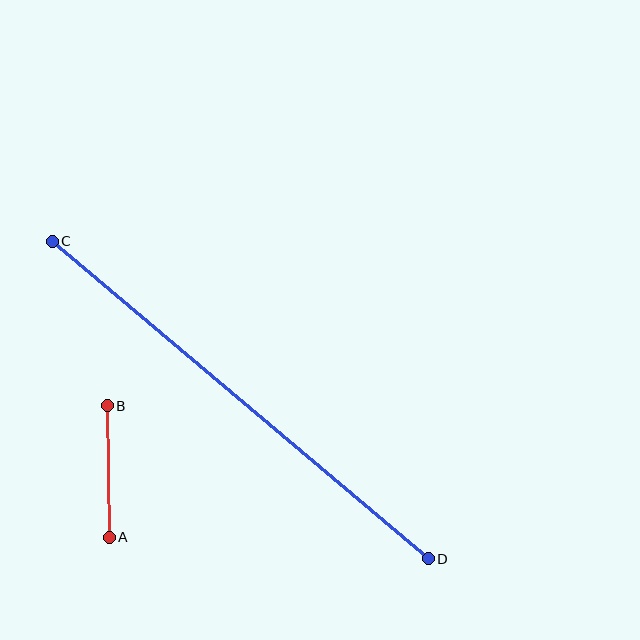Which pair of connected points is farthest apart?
Points C and D are farthest apart.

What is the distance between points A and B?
The distance is approximately 131 pixels.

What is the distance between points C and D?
The distance is approximately 492 pixels.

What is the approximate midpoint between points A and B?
The midpoint is at approximately (108, 471) pixels.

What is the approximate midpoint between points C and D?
The midpoint is at approximately (240, 400) pixels.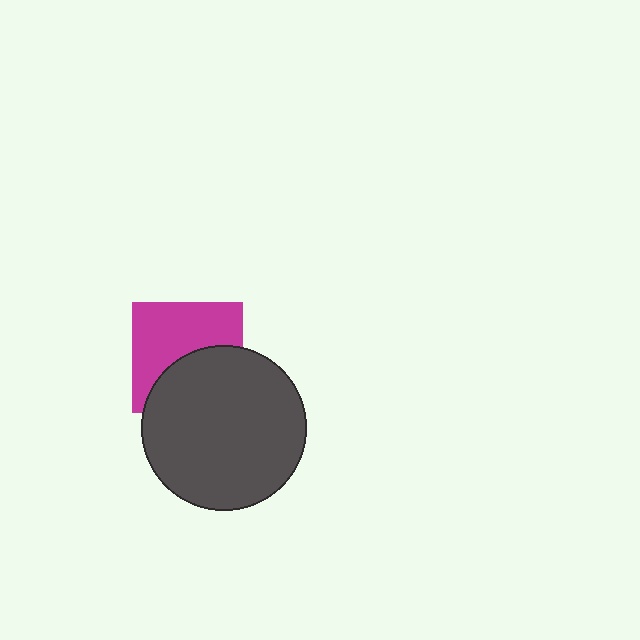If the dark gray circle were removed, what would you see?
You would see the complete magenta square.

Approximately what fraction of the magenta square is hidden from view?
Roughly 44% of the magenta square is hidden behind the dark gray circle.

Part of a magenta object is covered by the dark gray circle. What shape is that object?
It is a square.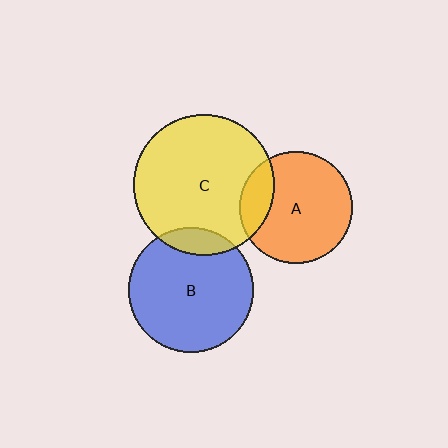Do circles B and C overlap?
Yes.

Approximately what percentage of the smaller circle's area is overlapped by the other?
Approximately 10%.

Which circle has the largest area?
Circle C (yellow).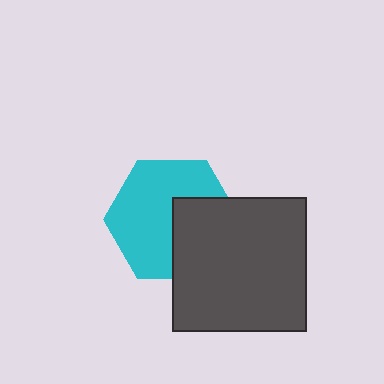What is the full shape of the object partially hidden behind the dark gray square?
The partially hidden object is a cyan hexagon.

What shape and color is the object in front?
The object in front is a dark gray square.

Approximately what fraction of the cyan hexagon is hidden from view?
Roughly 36% of the cyan hexagon is hidden behind the dark gray square.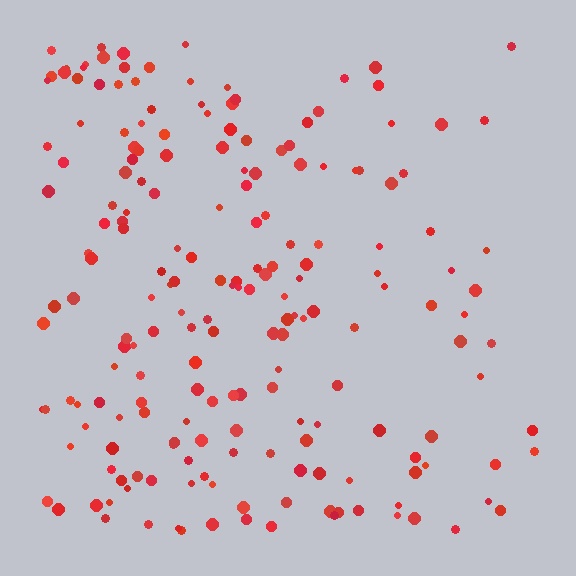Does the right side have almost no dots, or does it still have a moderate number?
Still a moderate number, just noticeably fewer than the left.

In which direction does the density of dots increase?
From right to left, with the left side densest.